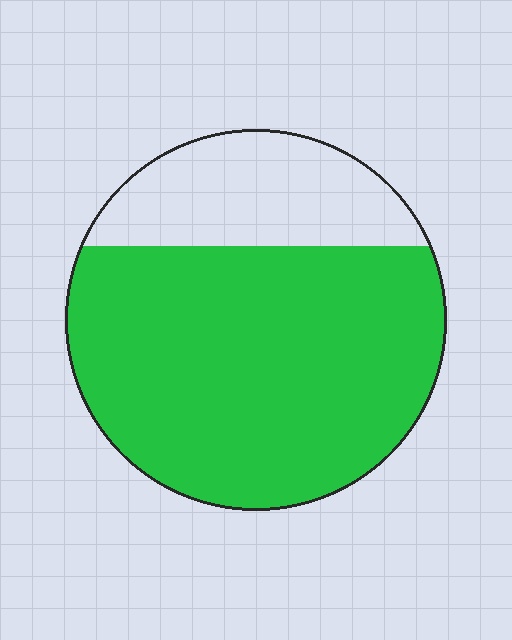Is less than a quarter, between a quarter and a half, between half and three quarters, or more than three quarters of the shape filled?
Between half and three quarters.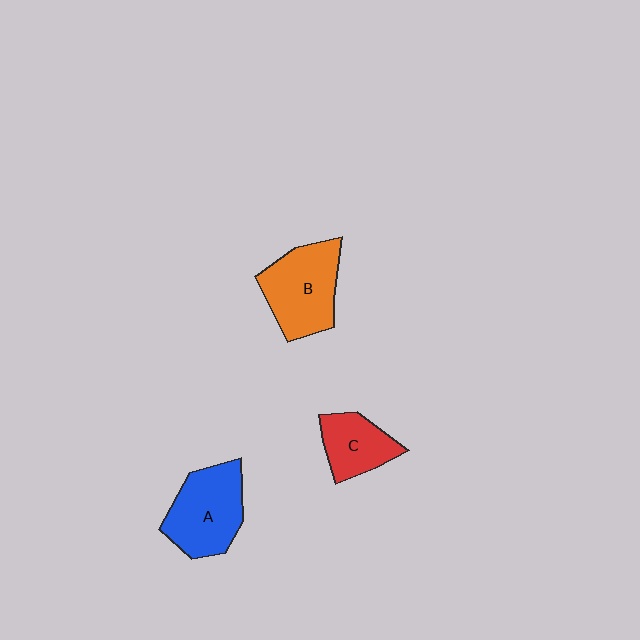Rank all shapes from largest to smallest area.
From largest to smallest: B (orange), A (blue), C (red).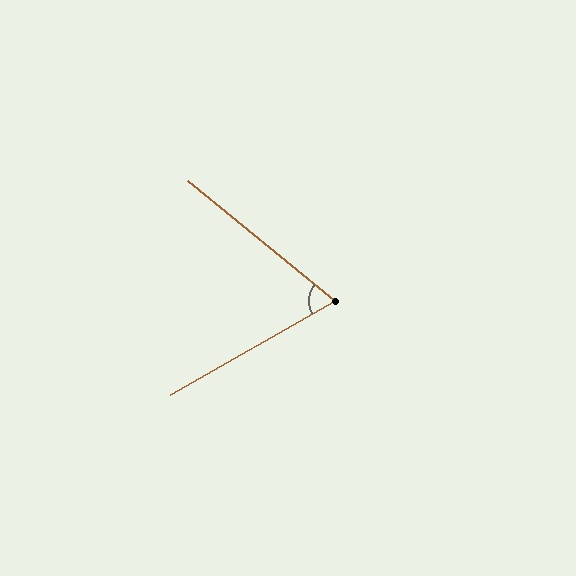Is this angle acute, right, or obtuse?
It is acute.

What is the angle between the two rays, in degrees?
Approximately 69 degrees.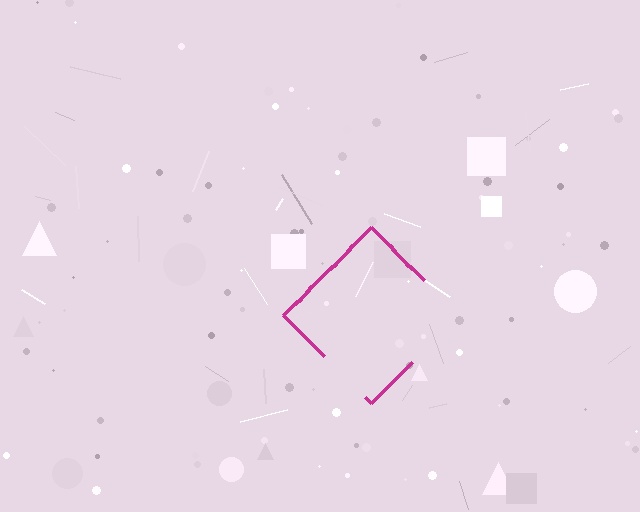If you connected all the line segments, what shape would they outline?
They would outline a diamond.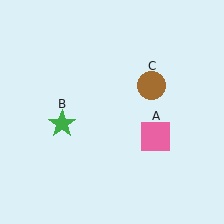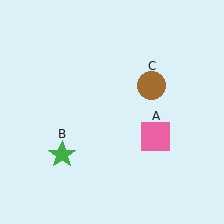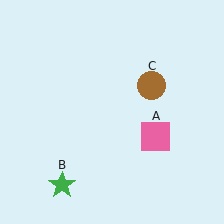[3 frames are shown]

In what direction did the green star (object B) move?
The green star (object B) moved down.